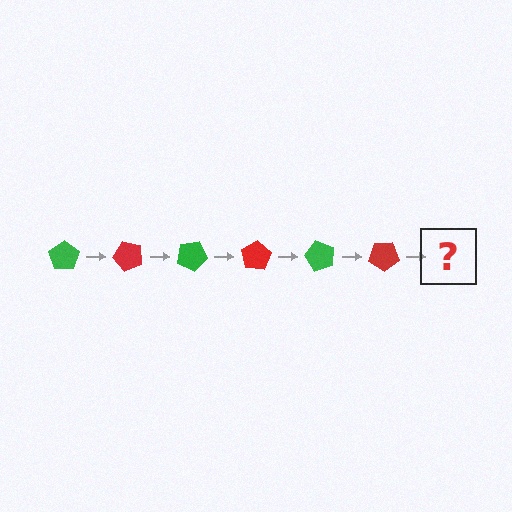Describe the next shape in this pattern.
It should be a green pentagon, rotated 300 degrees from the start.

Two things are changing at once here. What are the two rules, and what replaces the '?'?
The two rules are that it rotates 50 degrees each step and the color cycles through green and red. The '?' should be a green pentagon, rotated 300 degrees from the start.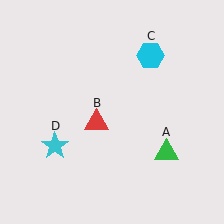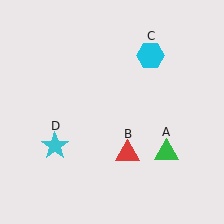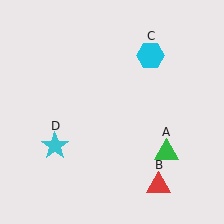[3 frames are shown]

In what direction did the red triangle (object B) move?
The red triangle (object B) moved down and to the right.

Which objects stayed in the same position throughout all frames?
Green triangle (object A) and cyan hexagon (object C) and cyan star (object D) remained stationary.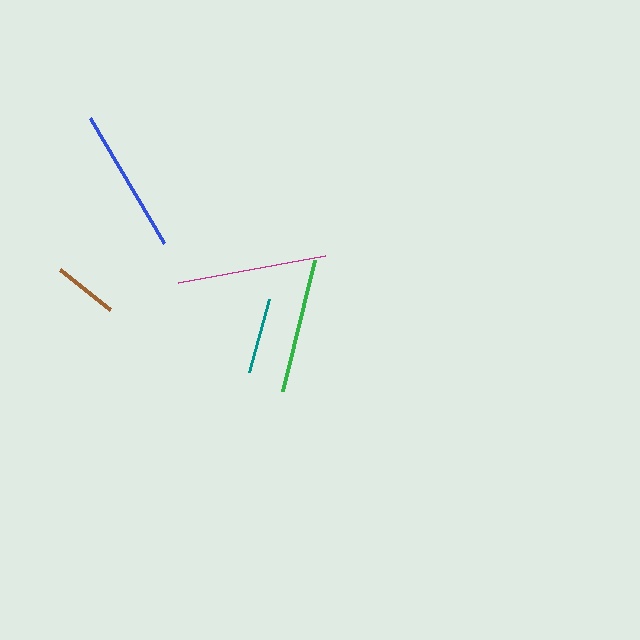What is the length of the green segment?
The green segment is approximately 134 pixels long.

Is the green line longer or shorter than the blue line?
The blue line is longer than the green line.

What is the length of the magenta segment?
The magenta segment is approximately 149 pixels long.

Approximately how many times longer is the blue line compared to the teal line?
The blue line is approximately 1.9 times the length of the teal line.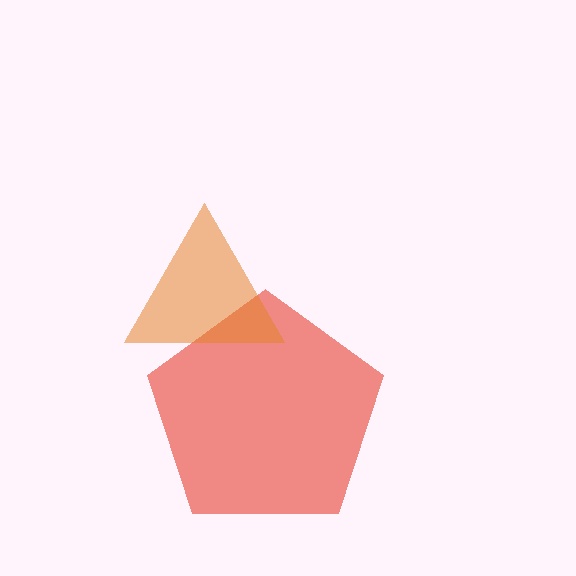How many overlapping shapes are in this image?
There are 2 overlapping shapes in the image.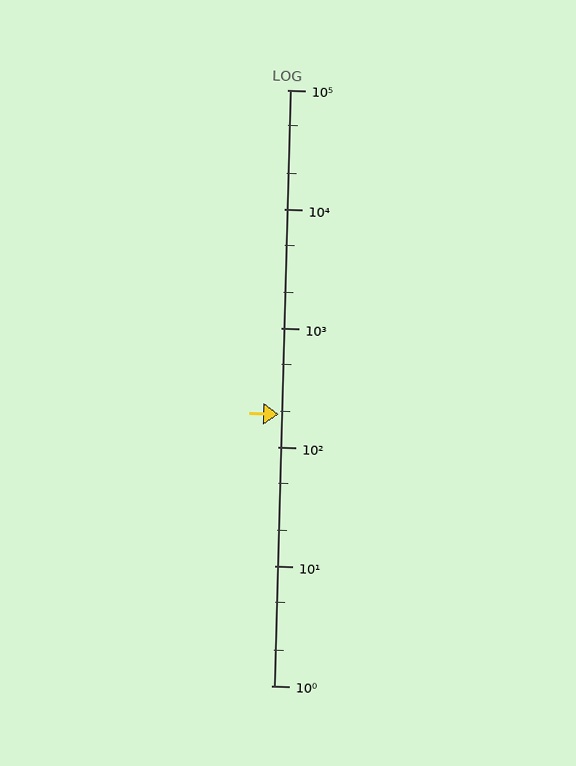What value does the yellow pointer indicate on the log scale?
The pointer indicates approximately 190.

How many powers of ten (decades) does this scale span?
The scale spans 5 decades, from 1 to 100000.